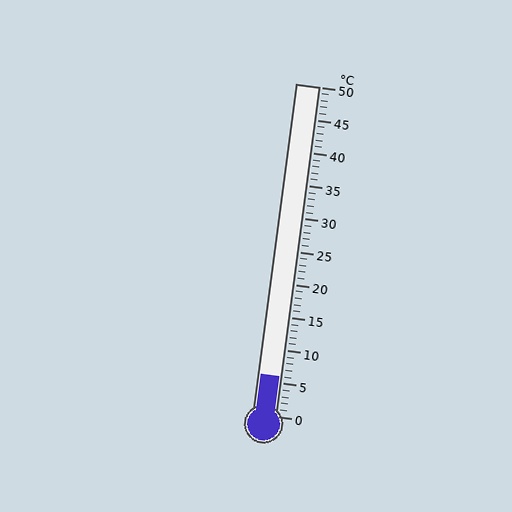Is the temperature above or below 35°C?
The temperature is below 35°C.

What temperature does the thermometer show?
The thermometer shows approximately 6°C.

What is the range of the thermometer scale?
The thermometer scale ranges from 0°C to 50°C.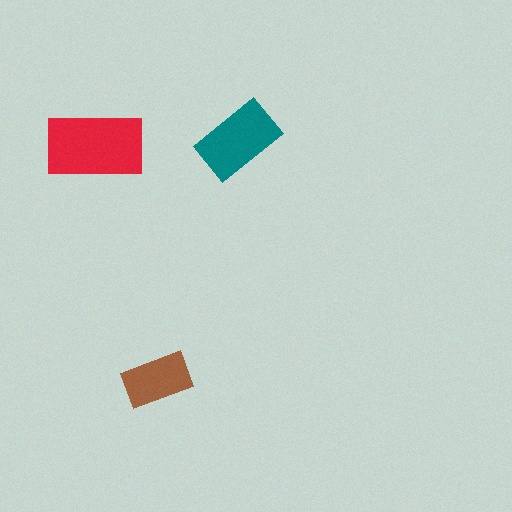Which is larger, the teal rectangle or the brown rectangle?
The teal one.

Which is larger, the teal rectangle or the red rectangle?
The red one.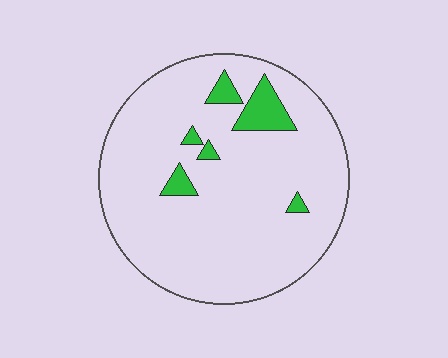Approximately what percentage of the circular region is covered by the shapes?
Approximately 10%.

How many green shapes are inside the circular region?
6.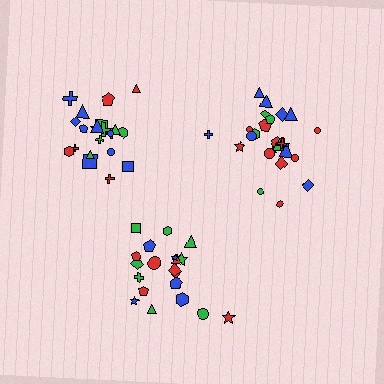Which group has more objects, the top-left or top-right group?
The top-right group.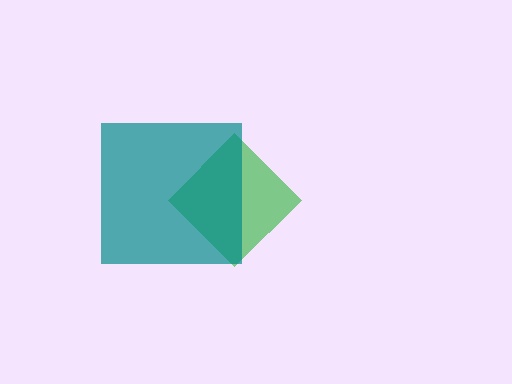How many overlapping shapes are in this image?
There are 2 overlapping shapes in the image.